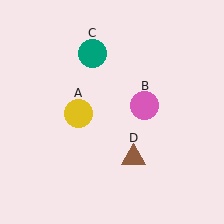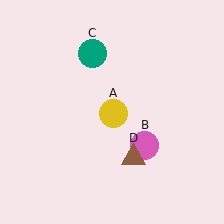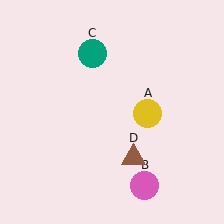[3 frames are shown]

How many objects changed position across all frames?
2 objects changed position: yellow circle (object A), pink circle (object B).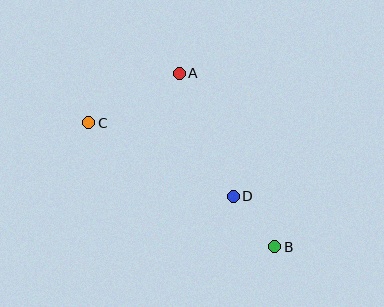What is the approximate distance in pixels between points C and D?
The distance between C and D is approximately 162 pixels.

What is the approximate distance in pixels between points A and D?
The distance between A and D is approximately 134 pixels.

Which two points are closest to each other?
Points B and D are closest to each other.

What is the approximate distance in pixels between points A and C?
The distance between A and C is approximately 103 pixels.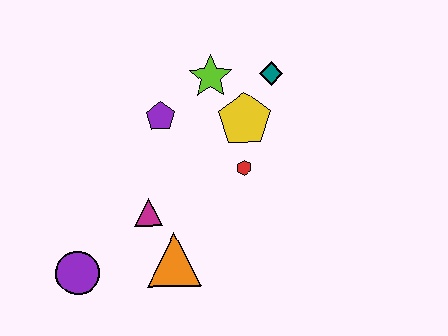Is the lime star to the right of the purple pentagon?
Yes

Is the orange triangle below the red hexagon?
Yes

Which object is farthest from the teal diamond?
The purple circle is farthest from the teal diamond.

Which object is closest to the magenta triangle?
The orange triangle is closest to the magenta triangle.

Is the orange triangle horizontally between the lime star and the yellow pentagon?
No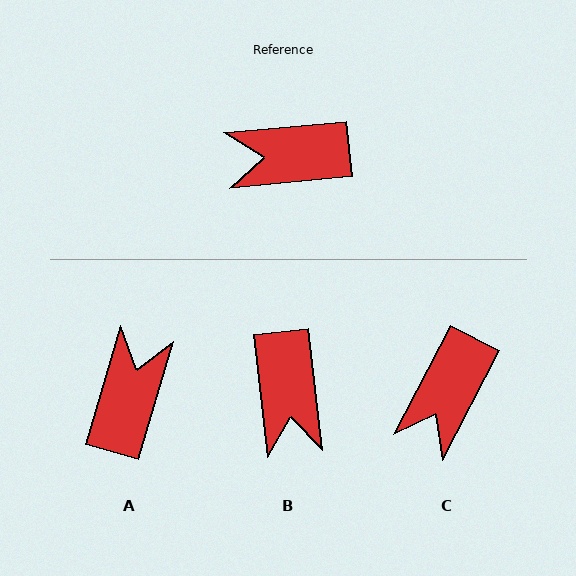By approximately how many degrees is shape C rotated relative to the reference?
Approximately 57 degrees counter-clockwise.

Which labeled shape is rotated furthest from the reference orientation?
A, about 112 degrees away.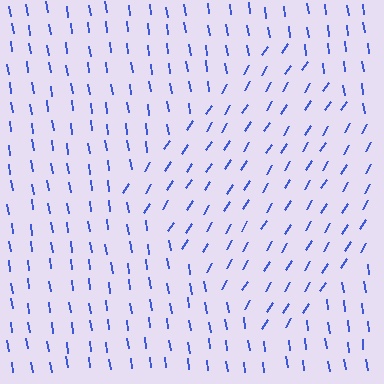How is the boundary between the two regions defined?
The boundary is defined purely by a change in line orientation (approximately 39 degrees difference). All lines are the same color and thickness.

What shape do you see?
I see a diamond.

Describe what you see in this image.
The image is filled with small blue line segments. A diamond region in the image has lines oriented differently from the surrounding lines, creating a visible texture boundary.